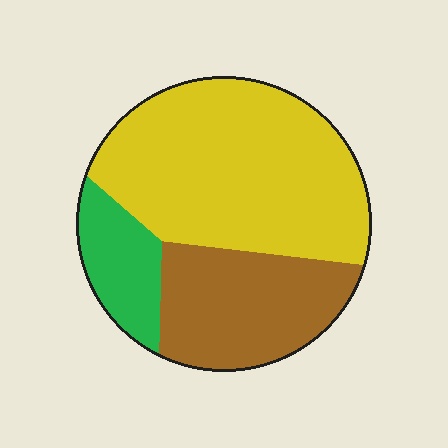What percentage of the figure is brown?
Brown covers about 30% of the figure.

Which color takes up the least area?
Green, at roughly 15%.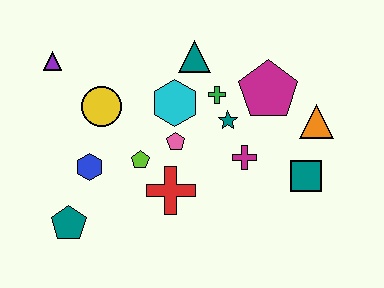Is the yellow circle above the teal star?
Yes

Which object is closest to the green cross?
The teal star is closest to the green cross.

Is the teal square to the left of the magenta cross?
No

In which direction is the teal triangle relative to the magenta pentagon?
The teal triangle is to the left of the magenta pentagon.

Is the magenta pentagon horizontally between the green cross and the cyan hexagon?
No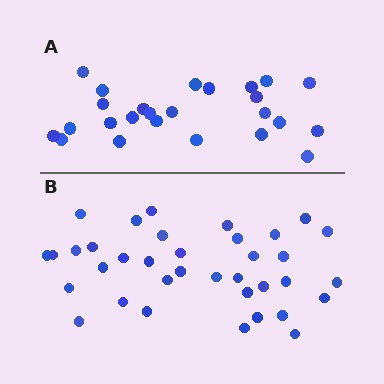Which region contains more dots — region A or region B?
Region B (the bottom region) has more dots.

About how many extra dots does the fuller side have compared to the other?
Region B has roughly 12 or so more dots than region A.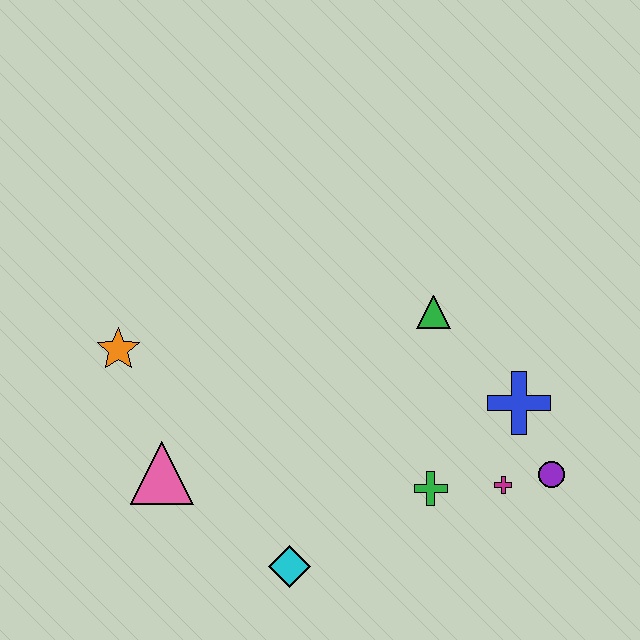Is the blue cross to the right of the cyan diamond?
Yes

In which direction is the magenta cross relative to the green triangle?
The magenta cross is below the green triangle.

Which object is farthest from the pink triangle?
The purple circle is farthest from the pink triangle.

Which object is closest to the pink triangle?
The orange star is closest to the pink triangle.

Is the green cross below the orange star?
Yes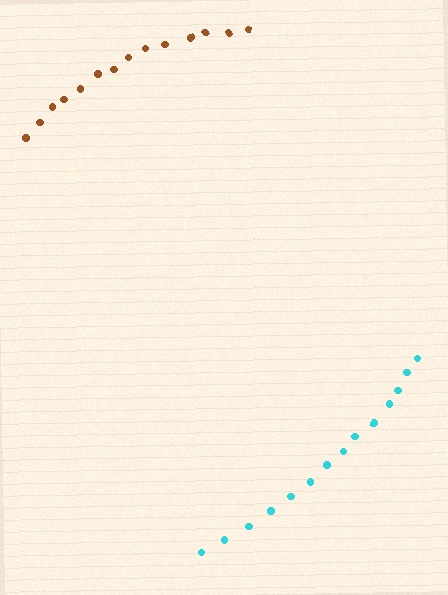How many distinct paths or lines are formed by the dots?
There are 2 distinct paths.